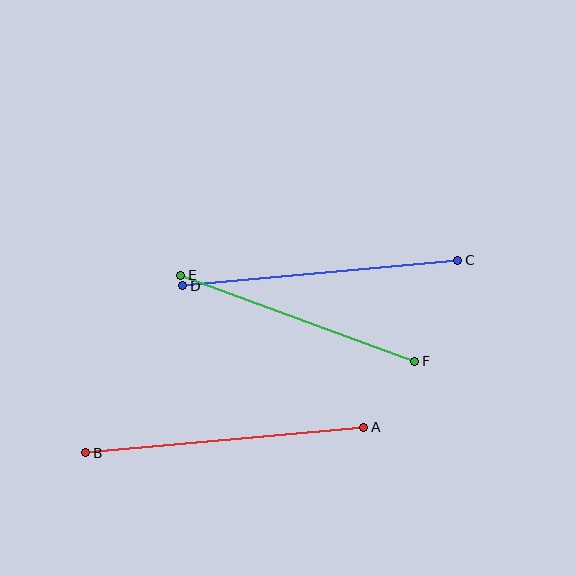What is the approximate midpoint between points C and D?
The midpoint is at approximately (320, 273) pixels.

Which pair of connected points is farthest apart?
Points A and B are farthest apart.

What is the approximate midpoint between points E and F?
The midpoint is at approximately (298, 318) pixels.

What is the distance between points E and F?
The distance is approximately 249 pixels.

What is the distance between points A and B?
The distance is approximately 279 pixels.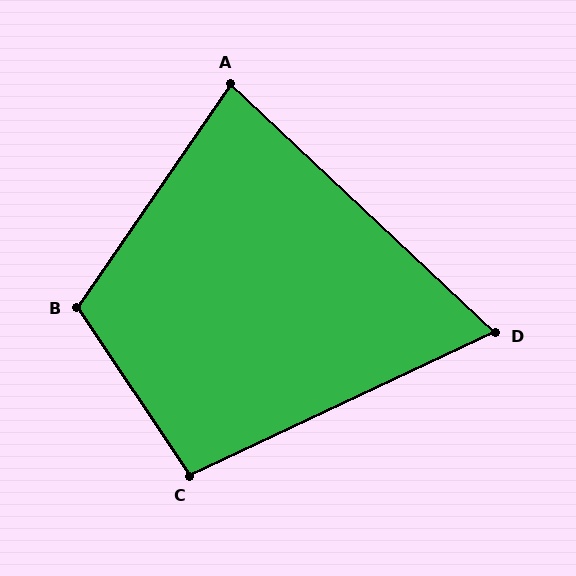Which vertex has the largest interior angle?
B, at approximately 112 degrees.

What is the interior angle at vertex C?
Approximately 99 degrees (obtuse).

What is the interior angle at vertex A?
Approximately 81 degrees (acute).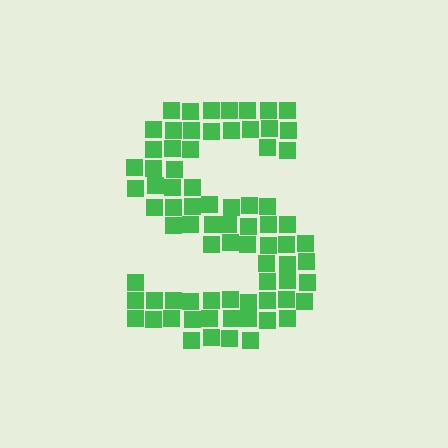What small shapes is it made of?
It is made of small squares.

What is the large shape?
The large shape is the letter S.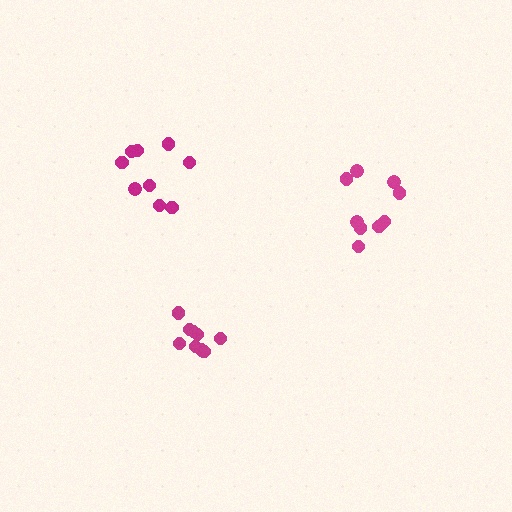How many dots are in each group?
Group 1: 9 dots, Group 2: 9 dots, Group 3: 9 dots (27 total).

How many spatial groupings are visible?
There are 3 spatial groupings.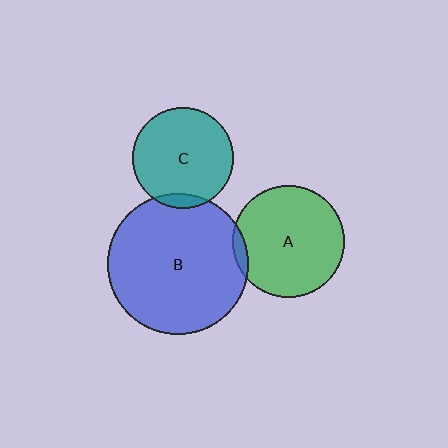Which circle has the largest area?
Circle B (blue).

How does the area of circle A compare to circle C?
Approximately 1.2 times.